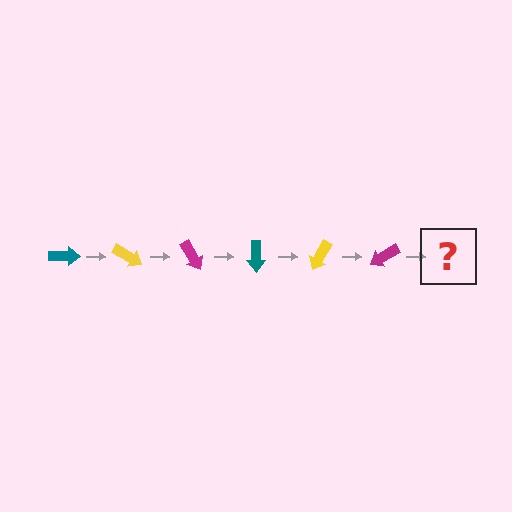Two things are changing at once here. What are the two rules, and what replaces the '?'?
The two rules are that it rotates 30 degrees each step and the color cycles through teal, yellow, and magenta. The '?' should be a teal arrow, rotated 180 degrees from the start.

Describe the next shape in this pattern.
It should be a teal arrow, rotated 180 degrees from the start.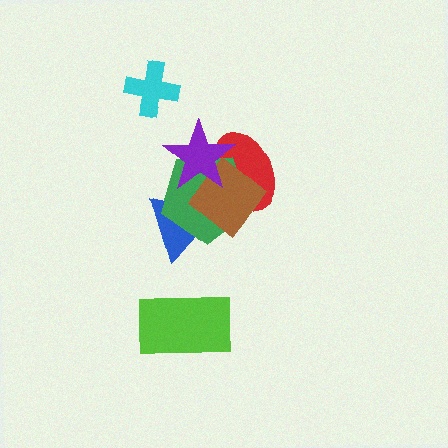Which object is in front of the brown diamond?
The purple star is in front of the brown diamond.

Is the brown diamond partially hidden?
Yes, it is partially covered by another shape.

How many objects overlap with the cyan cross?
0 objects overlap with the cyan cross.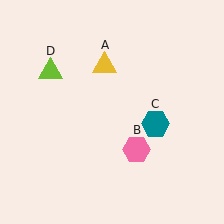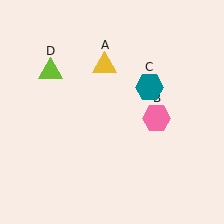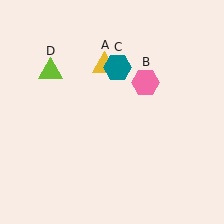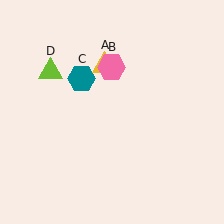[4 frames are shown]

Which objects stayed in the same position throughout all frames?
Yellow triangle (object A) and lime triangle (object D) remained stationary.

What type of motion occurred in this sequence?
The pink hexagon (object B), teal hexagon (object C) rotated counterclockwise around the center of the scene.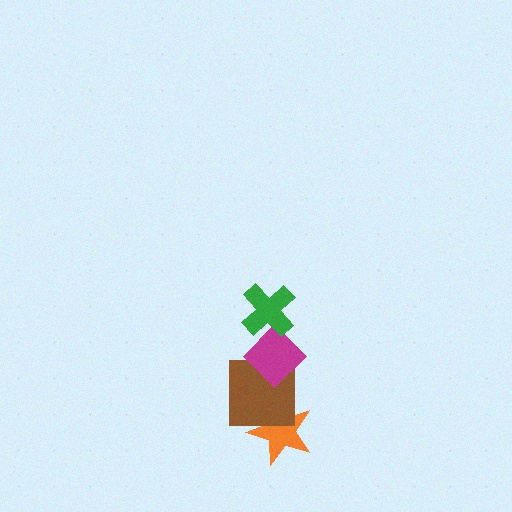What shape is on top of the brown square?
The magenta diamond is on top of the brown square.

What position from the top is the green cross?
The green cross is 1st from the top.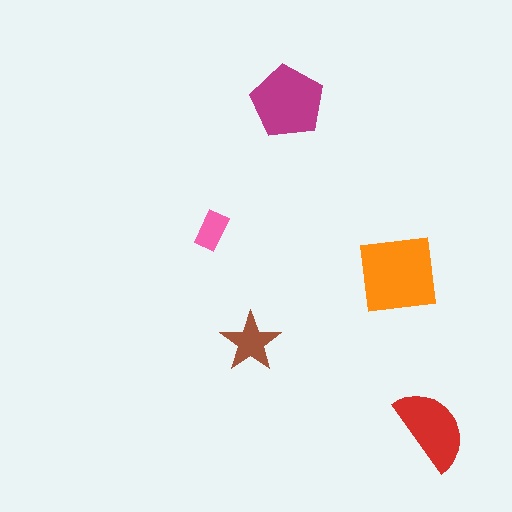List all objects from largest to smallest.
The orange square, the magenta pentagon, the red semicircle, the brown star, the pink rectangle.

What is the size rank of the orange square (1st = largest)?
1st.